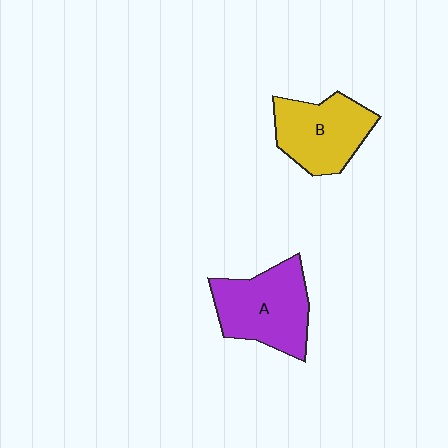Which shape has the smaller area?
Shape B (yellow).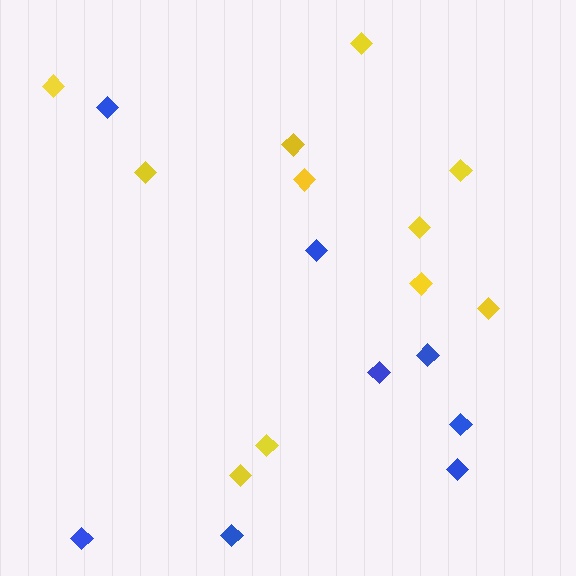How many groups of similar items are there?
There are 2 groups: one group of blue diamonds (8) and one group of yellow diamonds (11).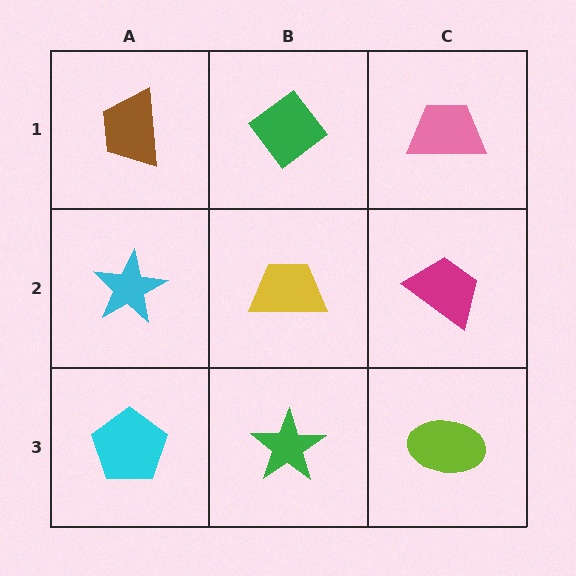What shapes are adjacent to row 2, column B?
A green diamond (row 1, column B), a green star (row 3, column B), a cyan star (row 2, column A), a magenta trapezoid (row 2, column C).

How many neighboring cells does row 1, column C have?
2.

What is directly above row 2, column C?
A pink trapezoid.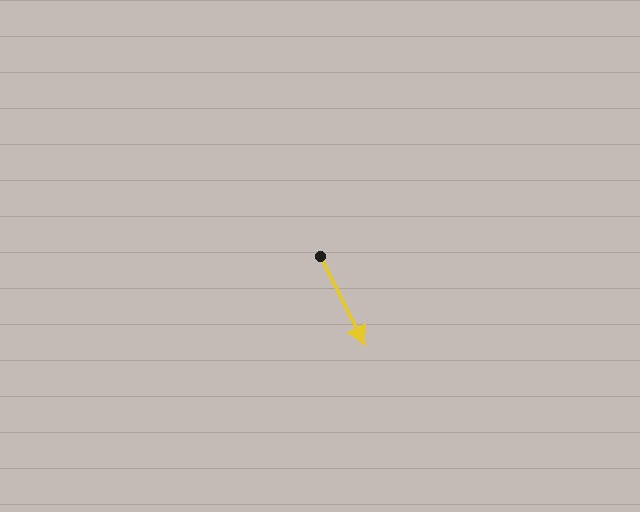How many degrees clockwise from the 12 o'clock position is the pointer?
Approximately 153 degrees.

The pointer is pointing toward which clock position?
Roughly 5 o'clock.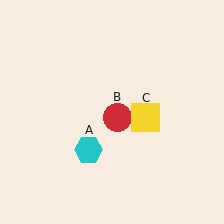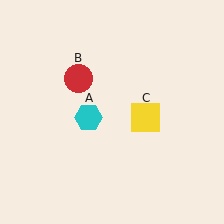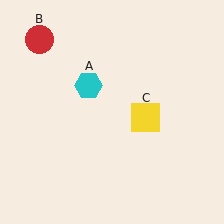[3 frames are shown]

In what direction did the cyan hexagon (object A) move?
The cyan hexagon (object A) moved up.